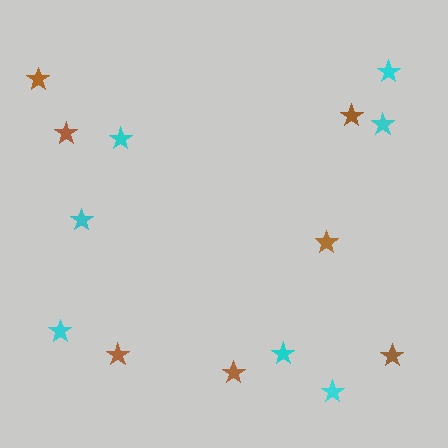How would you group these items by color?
There are 2 groups: one group of brown stars (7) and one group of cyan stars (7).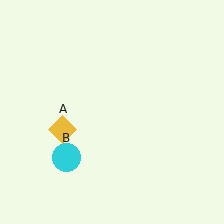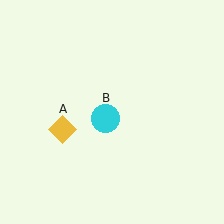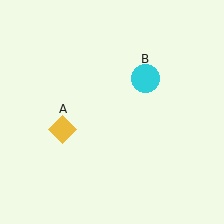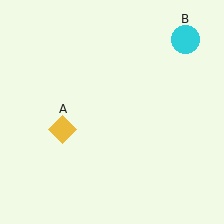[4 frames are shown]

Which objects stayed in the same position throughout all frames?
Yellow diamond (object A) remained stationary.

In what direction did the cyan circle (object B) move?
The cyan circle (object B) moved up and to the right.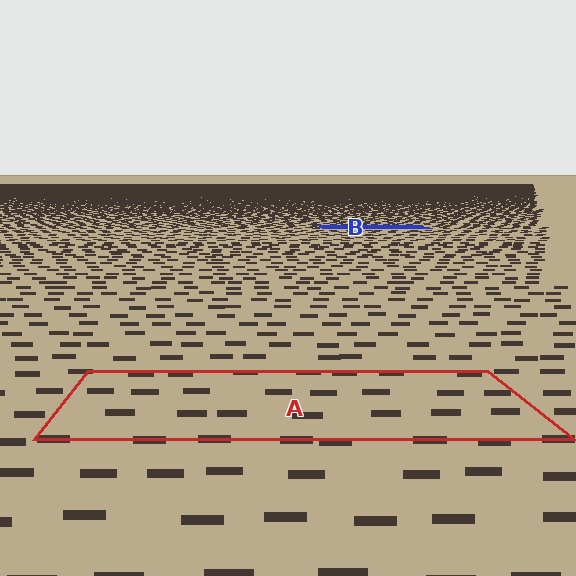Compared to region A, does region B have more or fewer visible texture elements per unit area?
Region B has more texture elements per unit area — they are packed more densely because it is farther away.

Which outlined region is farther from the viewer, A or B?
Region B is farther from the viewer — the texture elements inside it appear smaller and more densely packed.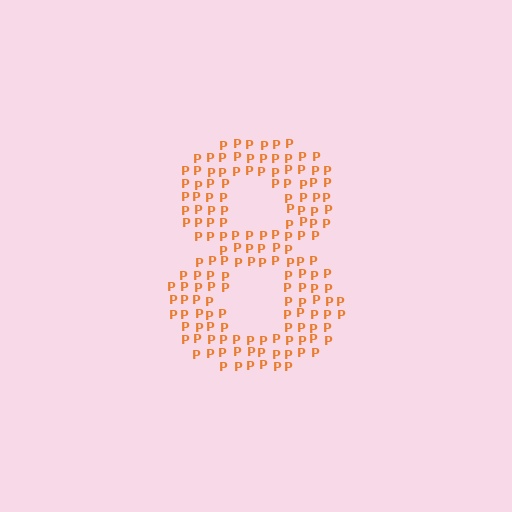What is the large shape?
The large shape is the digit 8.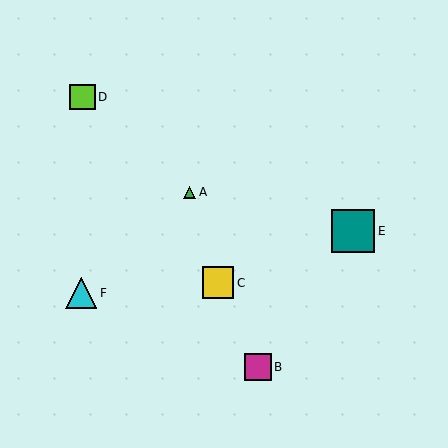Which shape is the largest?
The teal square (labeled E) is the largest.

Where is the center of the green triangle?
The center of the green triangle is at (189, 192).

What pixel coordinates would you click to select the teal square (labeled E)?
Click at (353, 231) to select the teal square E.